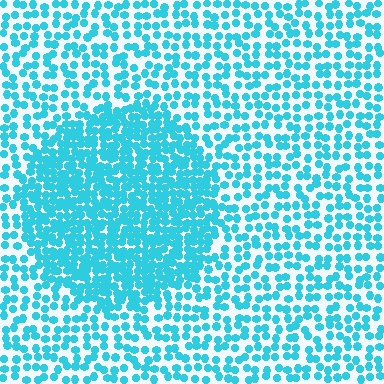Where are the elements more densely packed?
The elements are more densely packed inside the circle boundary.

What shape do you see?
I see a circle.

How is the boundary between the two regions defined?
The boundary is defined by a change in element density (approximately 2.0x ratio). All elements are the same color, size, and shape.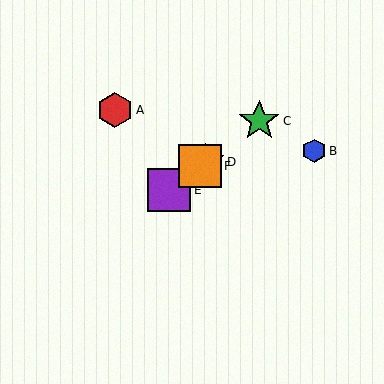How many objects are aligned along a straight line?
4 objects (C, D, E, F) are aligned along a straight line.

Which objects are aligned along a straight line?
Objects C, D, E, F are aligned along a straight line.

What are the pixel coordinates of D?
Object D is at (206, 162).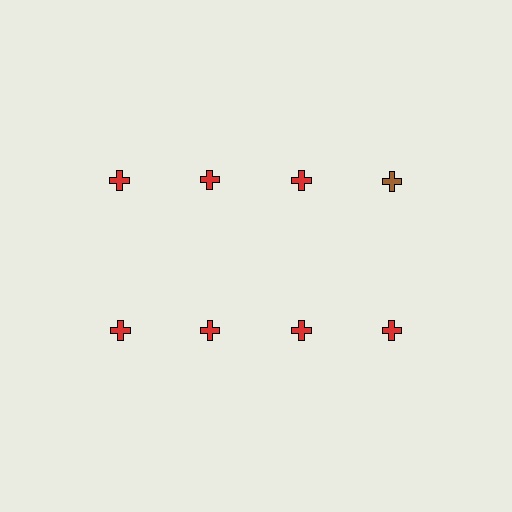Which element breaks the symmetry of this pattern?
The brown cross in the top row, second from right column breaks the symmetry. All other shapes are red crosses.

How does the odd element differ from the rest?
It has a different color: brown instead of red.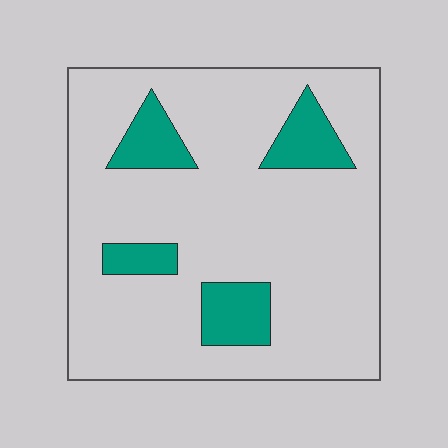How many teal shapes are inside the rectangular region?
4.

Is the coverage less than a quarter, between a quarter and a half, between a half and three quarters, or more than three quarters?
Less than a quarter.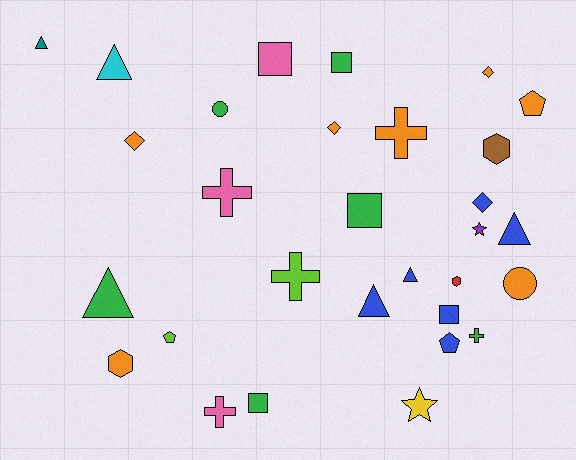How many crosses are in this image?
There are 5 crosses.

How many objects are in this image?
There are 30 objects.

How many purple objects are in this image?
There is 1 purple object.